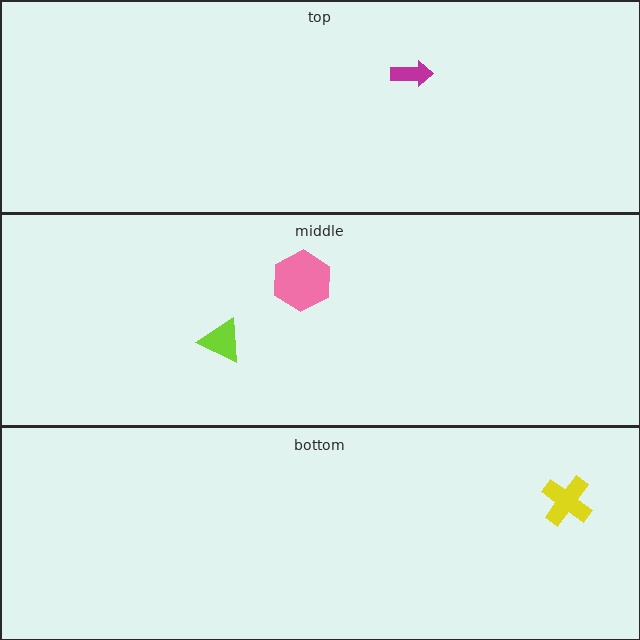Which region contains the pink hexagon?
The middle region.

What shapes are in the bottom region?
The yellow cross.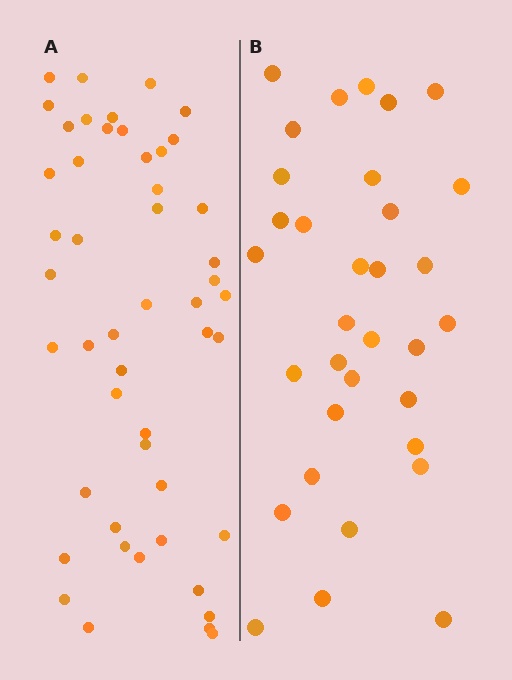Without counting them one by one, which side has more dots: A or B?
Region A (the left region) has more dots.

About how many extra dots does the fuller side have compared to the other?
Region A has approximately 15 more dots than region B.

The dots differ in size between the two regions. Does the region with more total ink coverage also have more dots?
No. Region B has more total ink coverage because its dots are larger, but region A actually contains more individual dots. Total area can be misleading — the number of items is what matters here.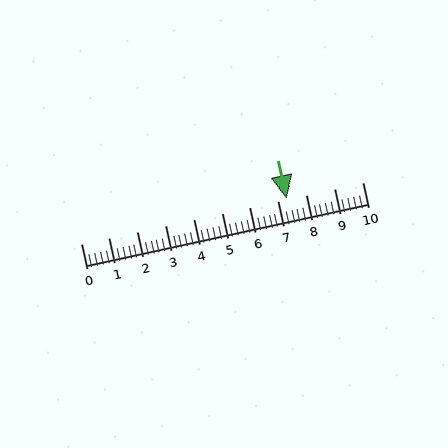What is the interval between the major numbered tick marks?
The major tick marks are spaced 1 units apart.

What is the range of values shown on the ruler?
The ruler shows values from 0 to 10.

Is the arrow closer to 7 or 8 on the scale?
The arrow is closer to 7.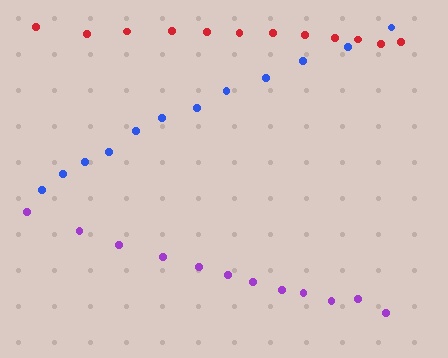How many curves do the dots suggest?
There are 3 distinct paths.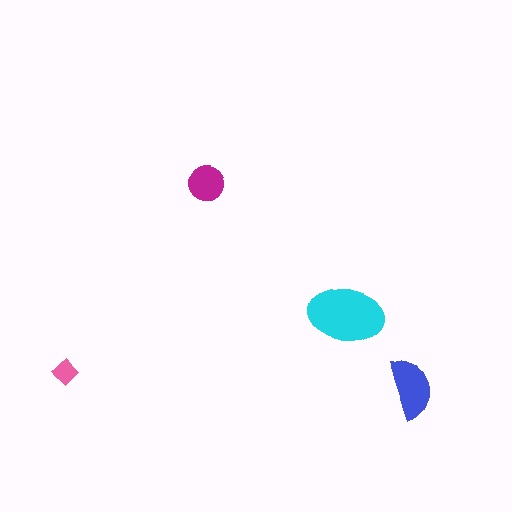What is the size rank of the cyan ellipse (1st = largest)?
1st.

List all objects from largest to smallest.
The cyan ellipse, the blue semicircle, the magenta circle, the pink diamond.